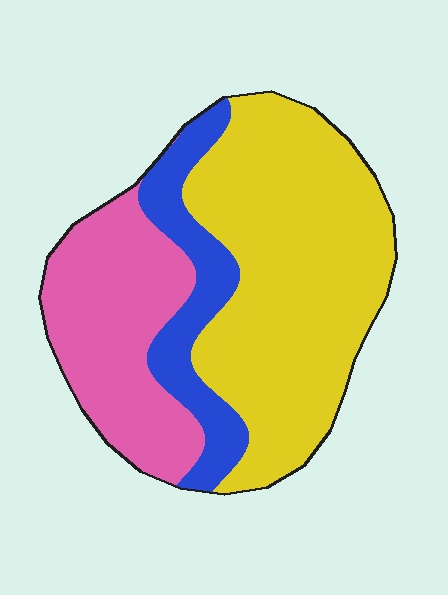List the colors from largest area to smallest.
From largest to smallest: yellow, pink, blue.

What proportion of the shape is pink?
Pink covers about 30% of the shape.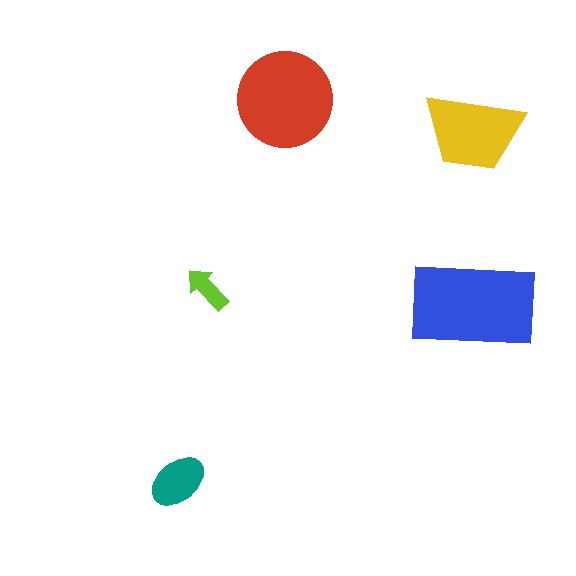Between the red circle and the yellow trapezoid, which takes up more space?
The red circle.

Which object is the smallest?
The lime arrow.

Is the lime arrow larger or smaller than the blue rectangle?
Smaller.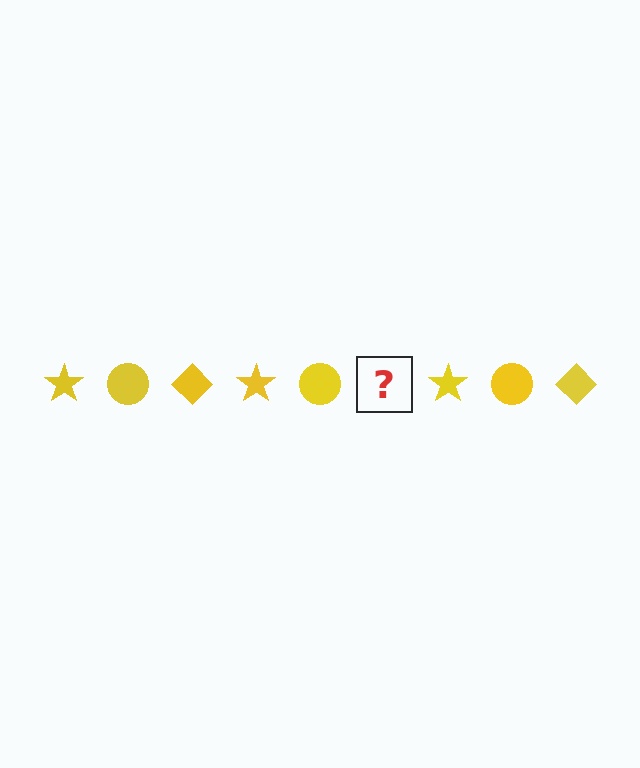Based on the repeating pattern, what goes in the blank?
The blank should be a yellow diamond.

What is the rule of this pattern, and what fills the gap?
The rule is that the pattern cycles through star, circle, diamond shapes in yellow. The gap should be filled with a yellow diamond.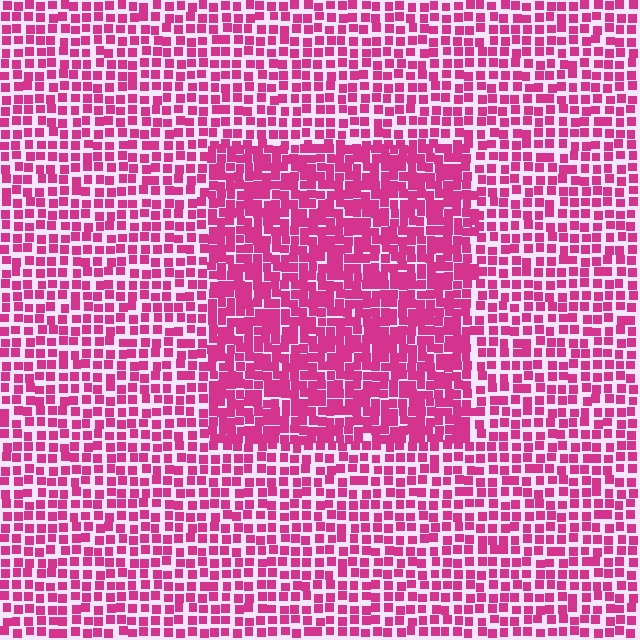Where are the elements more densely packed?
The elements are more densely packed inside the rectangle boundary.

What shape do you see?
I see a rectangle.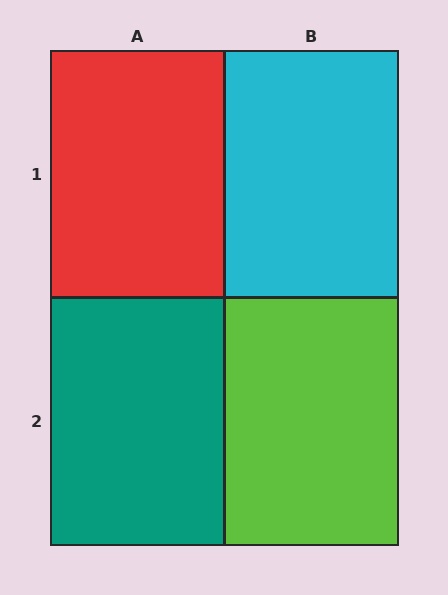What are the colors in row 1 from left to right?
Red, cyan.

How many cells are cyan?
1 cell is cyan.